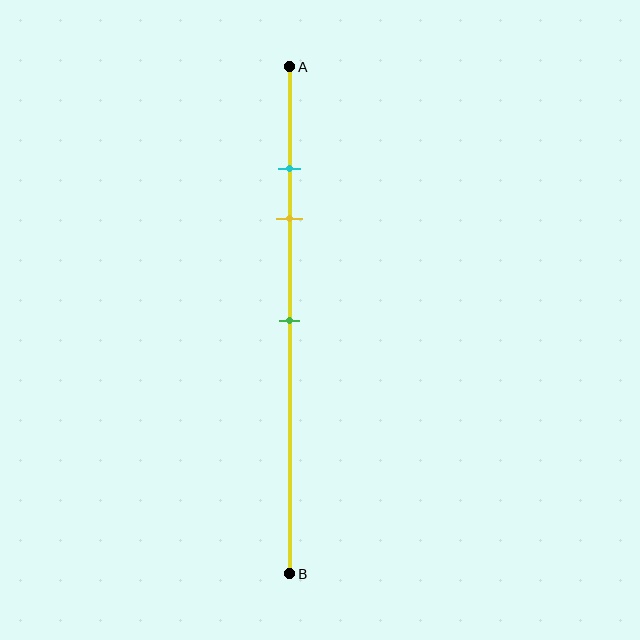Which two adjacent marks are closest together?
The cyan and yellow marks are the closest adjacent pair.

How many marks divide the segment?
There are 3 marks dividing the segment.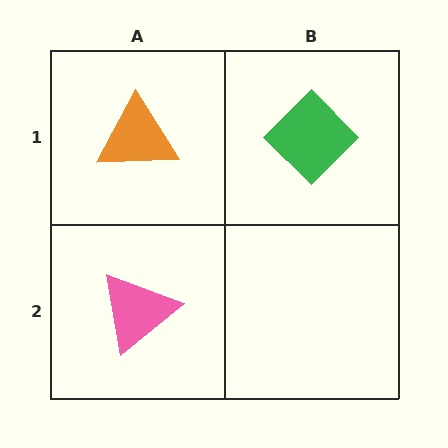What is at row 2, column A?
A pink triangle.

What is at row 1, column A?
An orange triangle.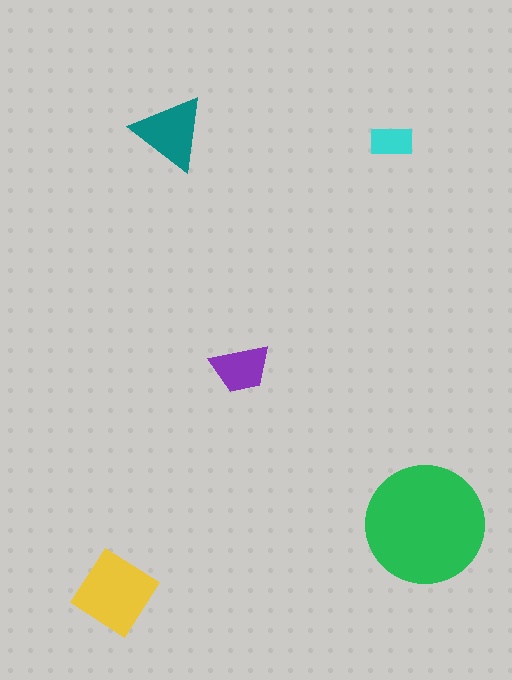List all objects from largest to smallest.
The green circle, the yellow diamond, the teal triangle, the purple trapezoid, the cyan rectangle.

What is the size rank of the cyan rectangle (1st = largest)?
5th.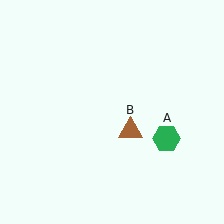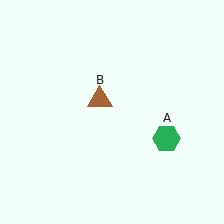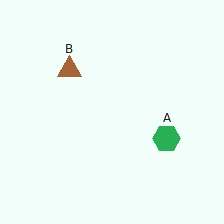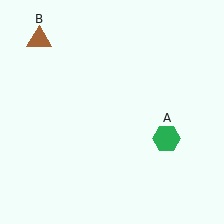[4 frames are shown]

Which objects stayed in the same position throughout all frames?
Green hexagon (object A) remained stationary.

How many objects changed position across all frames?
1 object changed position: brown triangle (object B).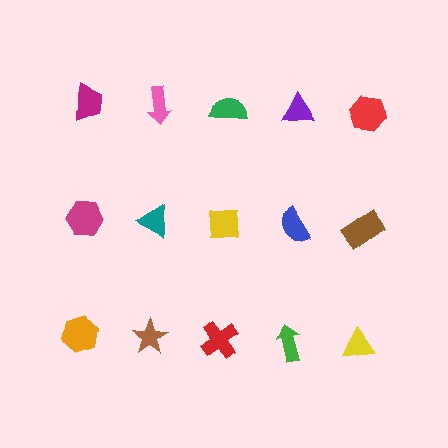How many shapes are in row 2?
5 shapes.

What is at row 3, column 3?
A red cross.